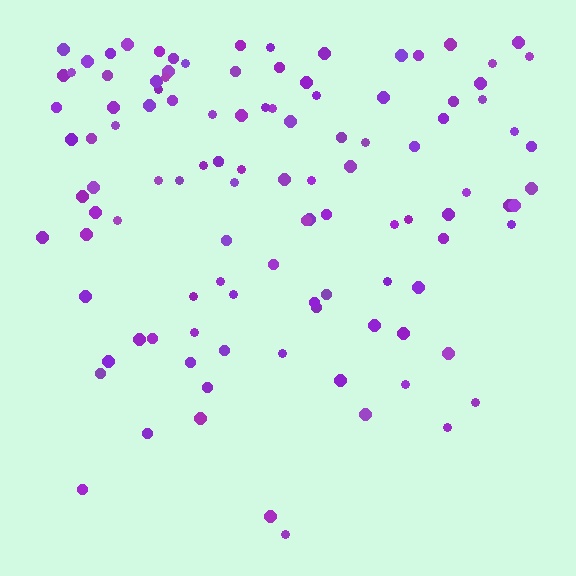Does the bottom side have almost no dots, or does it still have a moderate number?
Still a moderate number, just noticeably fewer than the top.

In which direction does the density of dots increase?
From bottom to top, with the top side densest.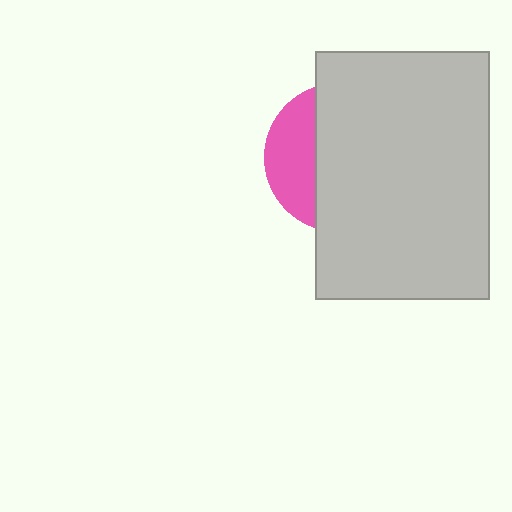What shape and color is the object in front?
The object in front is a light gray rectangle.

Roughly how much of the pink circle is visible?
A small part of it is visible (roughly 31%).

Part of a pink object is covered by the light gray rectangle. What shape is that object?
It is a circle.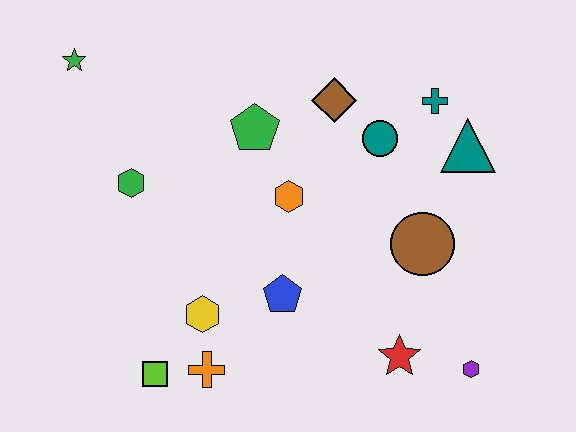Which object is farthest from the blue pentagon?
The green star is farthest from the blue pentagon.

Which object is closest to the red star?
The purple hexagon is closest to the red star.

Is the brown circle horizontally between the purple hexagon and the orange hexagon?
Yes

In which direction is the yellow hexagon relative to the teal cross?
The yellow hexagon is to the left of the teal cross.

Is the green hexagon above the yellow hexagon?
Yes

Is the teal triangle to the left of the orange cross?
No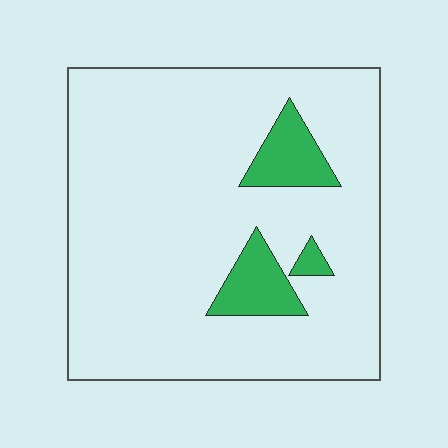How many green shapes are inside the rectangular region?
3.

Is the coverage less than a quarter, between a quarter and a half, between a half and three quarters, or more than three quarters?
Less than a quarter.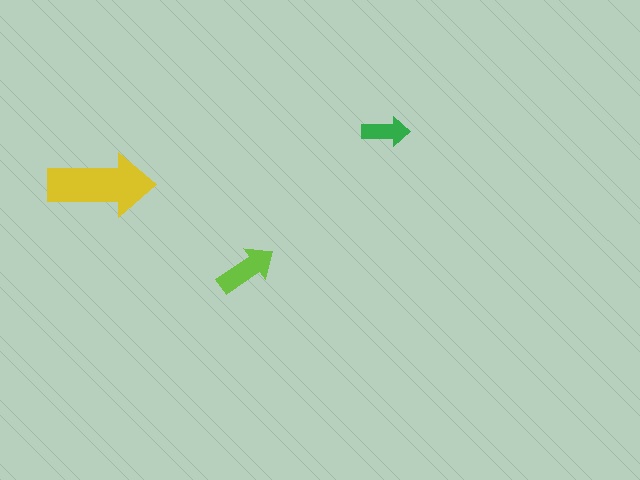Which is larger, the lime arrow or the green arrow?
The lime one.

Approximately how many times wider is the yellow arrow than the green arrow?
About 2 times wider.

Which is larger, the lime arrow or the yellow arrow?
The yellow one.